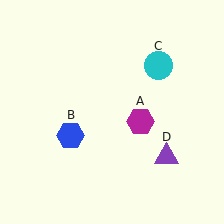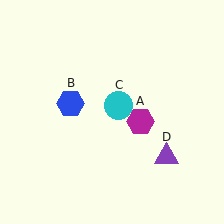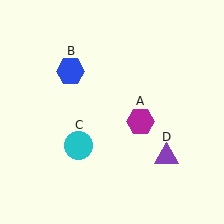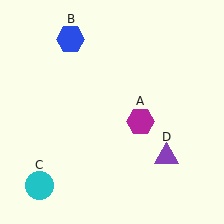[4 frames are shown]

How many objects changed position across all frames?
2 objects changed position: blue hexagon (object B), cyan circle (object C).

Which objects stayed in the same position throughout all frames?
Magenta hexagon (object A) and purple triangle (object D) remained stationary.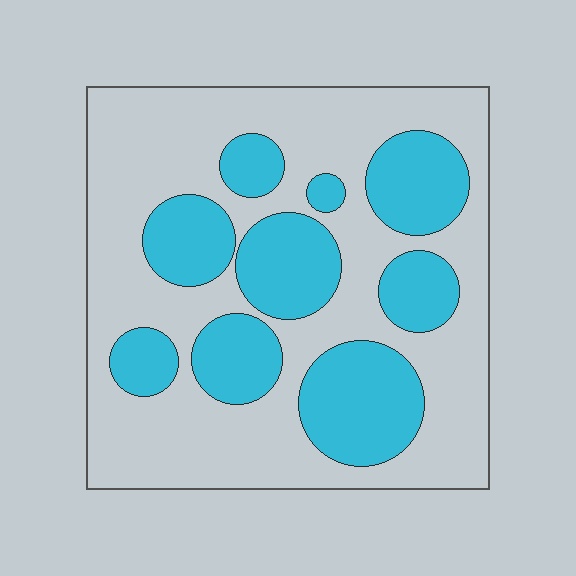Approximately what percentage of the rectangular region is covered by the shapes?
Approximately 35%.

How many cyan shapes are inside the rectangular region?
9.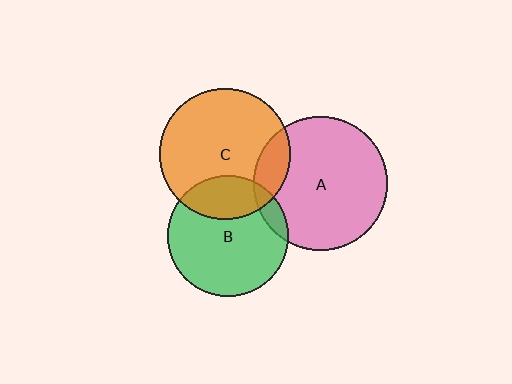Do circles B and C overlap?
Yes.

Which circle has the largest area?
Circle A (pink).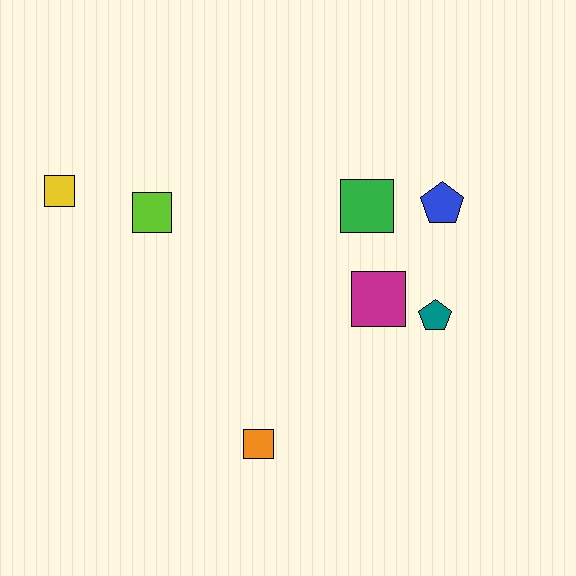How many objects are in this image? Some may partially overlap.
There are 7 objects.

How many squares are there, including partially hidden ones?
There are 5 squares.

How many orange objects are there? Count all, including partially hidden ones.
There is 1 orange object.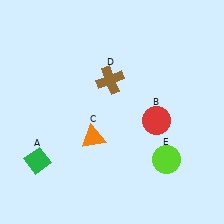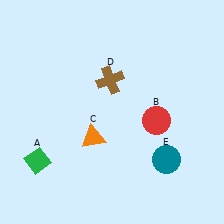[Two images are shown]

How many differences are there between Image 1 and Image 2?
There is 1 difference between the two images.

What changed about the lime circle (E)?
In Image 1, E is lime. In Image 2, it changed to teal.